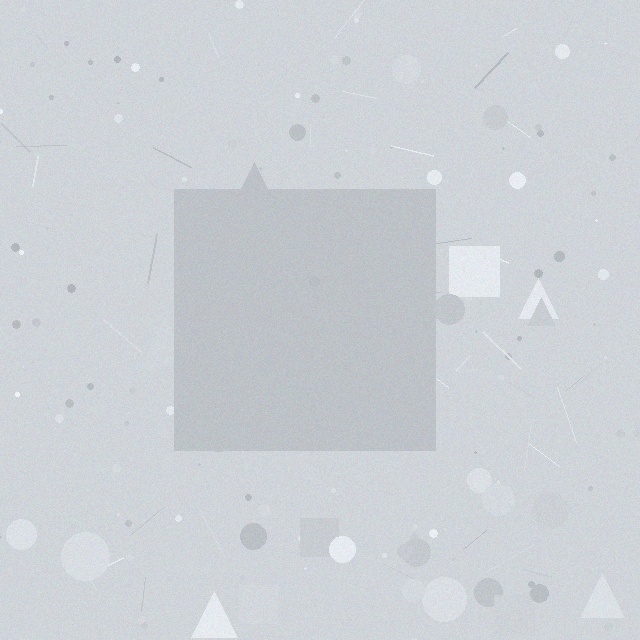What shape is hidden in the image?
A square is hidden in the image.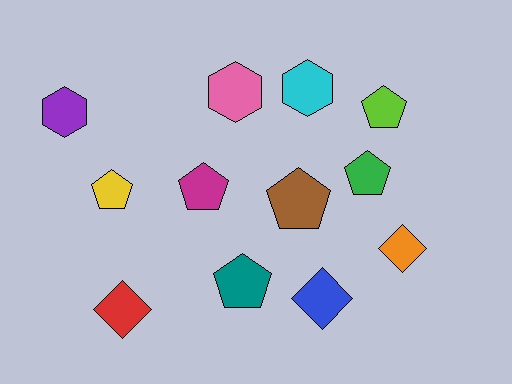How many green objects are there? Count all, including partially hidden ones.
There is 1 green object.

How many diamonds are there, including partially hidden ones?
There are 3 diamonds.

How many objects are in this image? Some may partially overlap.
There are 12 objects.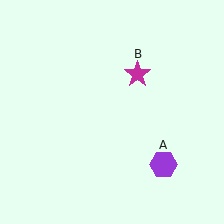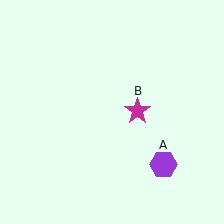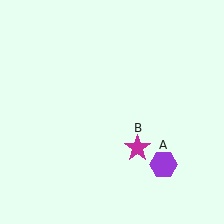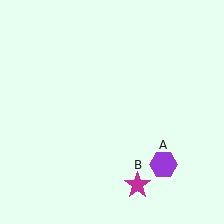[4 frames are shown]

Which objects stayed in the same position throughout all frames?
Purple hexagon (object A) remained stationary.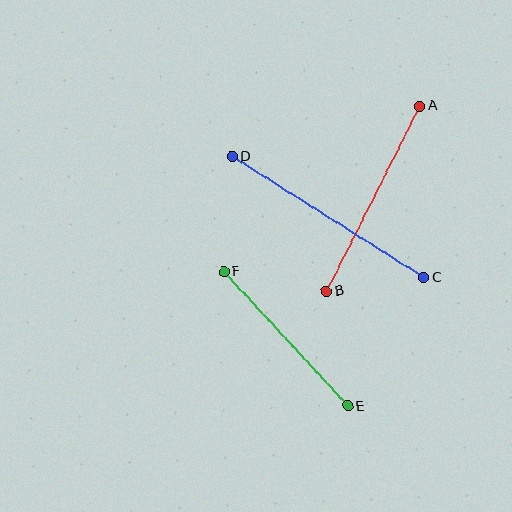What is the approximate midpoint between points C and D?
The midpoint is at approximately (328, 217) pixels.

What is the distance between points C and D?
The distance is approximately 227 pixels.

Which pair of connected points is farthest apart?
Points C and D are farthest apart.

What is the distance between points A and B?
The distance is approximately 207 pixels.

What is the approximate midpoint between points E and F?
The midpoint is at approximately (286, 339) pixels.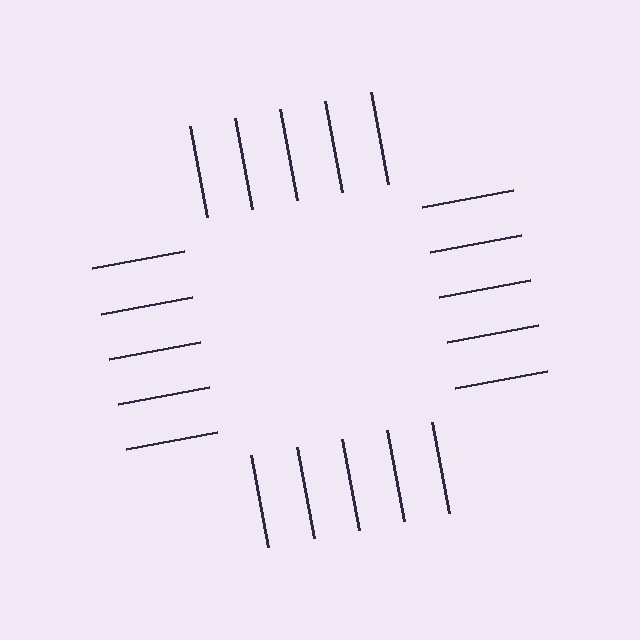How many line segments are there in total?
20 — 5 along each of the 4 edges.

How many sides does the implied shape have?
4 sides — the line-ends trace a square.